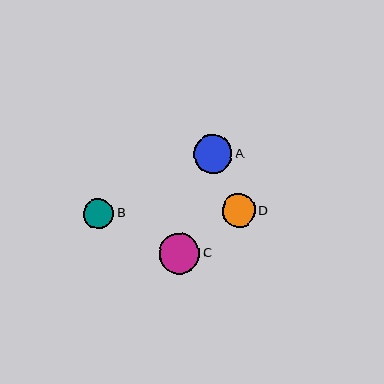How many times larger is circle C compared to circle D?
Circle C is approximately 1.2 times the size of circle D.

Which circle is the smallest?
Circle B is the smallest with a size of approximately 31 pixels.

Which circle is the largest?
Circle C is the largest with a size of approximately 41 pixels.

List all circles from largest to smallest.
From largest to smallest: C, A, D, B.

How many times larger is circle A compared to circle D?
Circle A is approximately 1.1 times the size of circle D.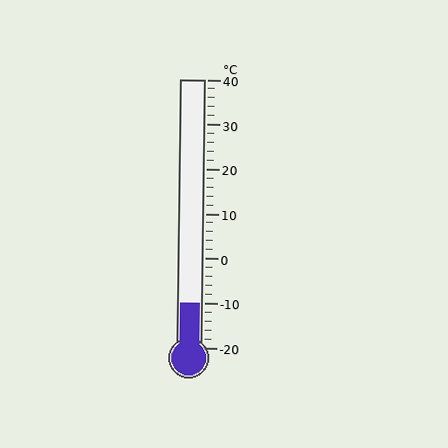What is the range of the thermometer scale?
The thermometer scale ranges from -20°C to 40°C.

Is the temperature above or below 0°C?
The temperature is below 0°C.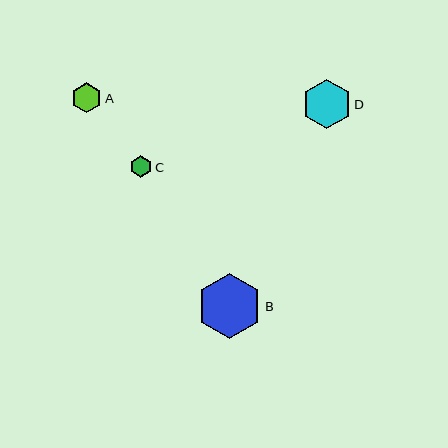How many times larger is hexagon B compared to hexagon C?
Hexagon B is approximately 3.0 times the size of hexagon C.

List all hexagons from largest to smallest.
From largest to smallest: B, D, A, C.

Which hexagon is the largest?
Hexagon B is the largest with a size of approximately 65 pixels.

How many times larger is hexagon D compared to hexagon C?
Hexagon D is approximately 2.3 times the size of hexagon C.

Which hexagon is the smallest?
Hexagon C is the smallest with a size of approximately 21 pixels.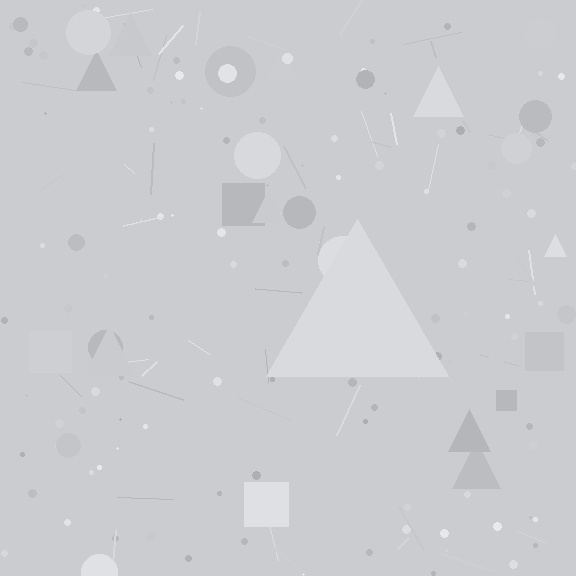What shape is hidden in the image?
A triangle is hidden in the image.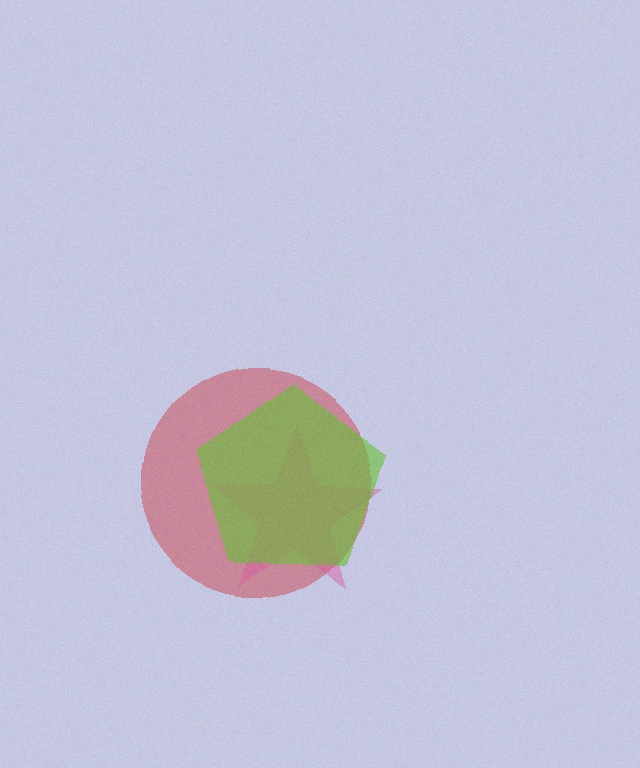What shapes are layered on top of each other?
The layered shapes are: a red circle, a pink star, a lime pentagon.